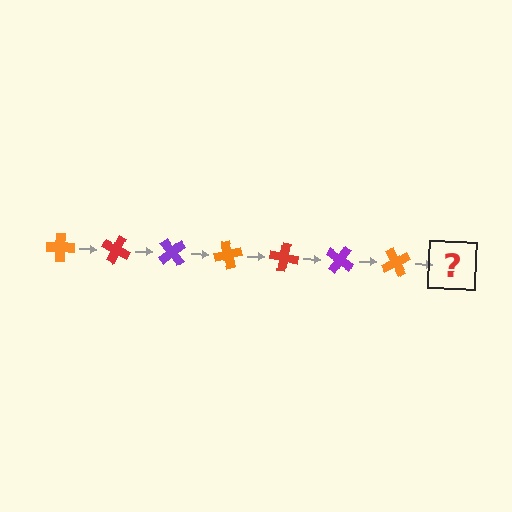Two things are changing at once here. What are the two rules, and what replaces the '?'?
The two rules are that it rotates 25 degrees each step and the color cycles through orange, red, and purple. The '?' should be a red cross, rotated 175 degrees from the start.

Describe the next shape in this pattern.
It should be a red cross, rotated 175 degrees from the start.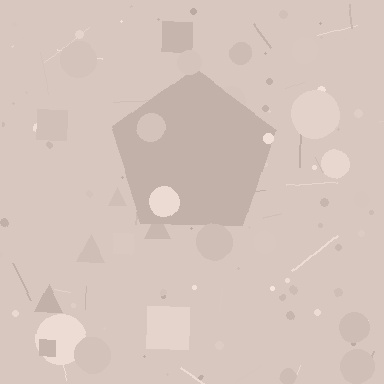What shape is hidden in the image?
A pentagon is hidden in the image.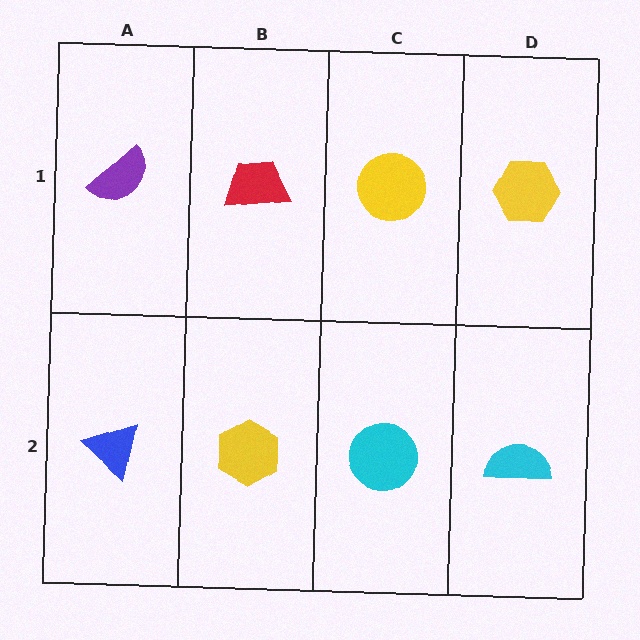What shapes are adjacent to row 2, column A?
A purple semicircle (row 1, column A), a yellow hexagon (row 2, column B).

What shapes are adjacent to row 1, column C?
A cyan circle (row 2, column C), a red trapezoid (row 1, column B), a yellow hexagon (row 1, column D).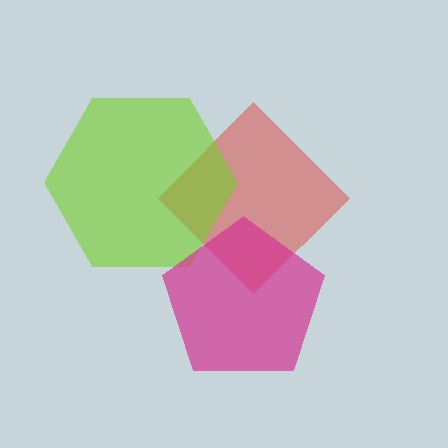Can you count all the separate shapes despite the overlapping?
Yes, there are 3 separate shapes.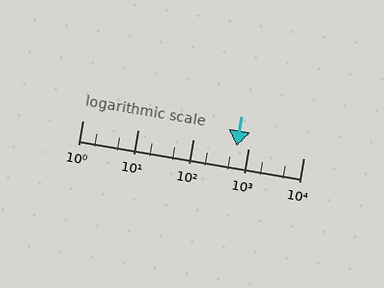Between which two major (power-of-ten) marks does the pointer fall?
The pointer is between 100 and 1000.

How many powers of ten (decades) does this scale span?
The scale spans 4 decades, from 1 to 10000.